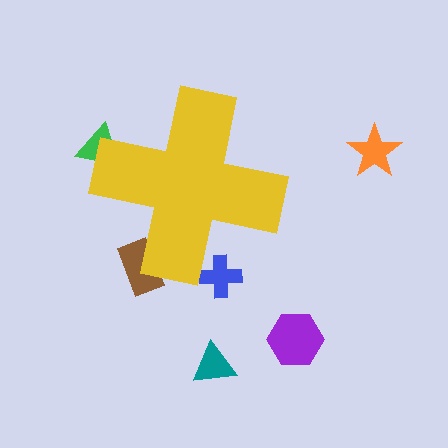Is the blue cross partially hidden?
Yes, the blue cross is partially hidden behind the yellow cross.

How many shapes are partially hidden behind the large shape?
3 shapes are partially hidden.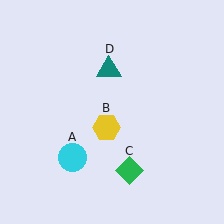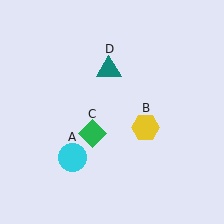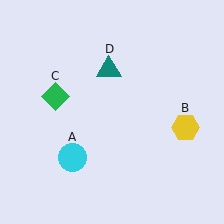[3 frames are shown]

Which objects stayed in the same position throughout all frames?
Cyan circle (object A) and teal triangle (object D) remained stationary.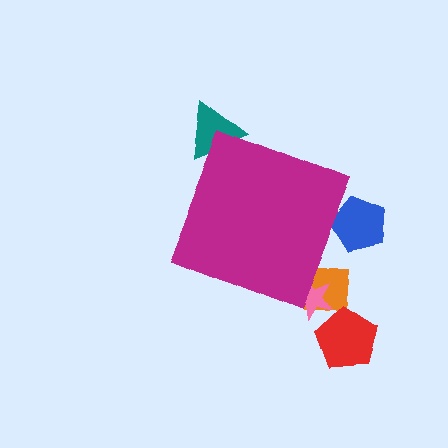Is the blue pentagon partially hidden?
Yes, the blue pentagon is partially hidden behind the magenta diamond.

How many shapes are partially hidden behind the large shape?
4 shapes are partially hidden.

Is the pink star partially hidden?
Yes, the pink star is partially hidden behind the magenta diamond.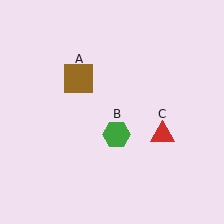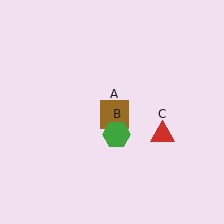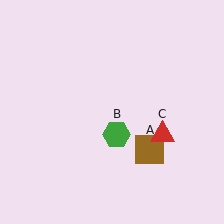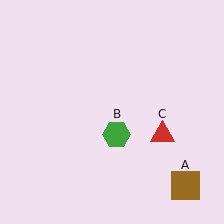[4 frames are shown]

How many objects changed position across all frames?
1 object changed position: brown square (object A).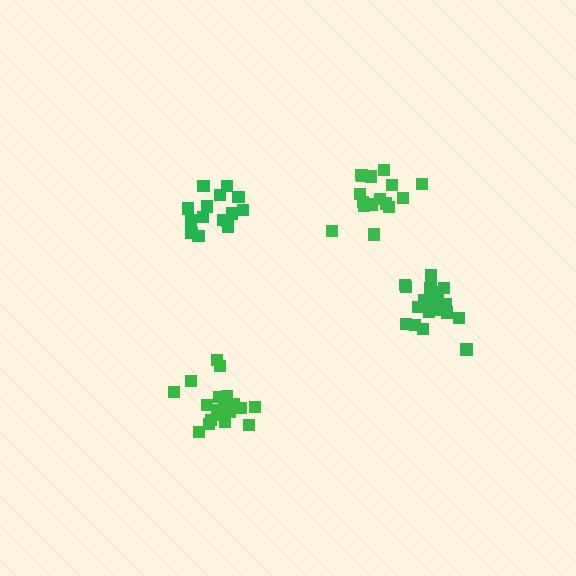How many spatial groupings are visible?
There are 4 spatial groupings.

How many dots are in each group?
Group 1: 19 dots, Group 2: 16 dots, Group 3: 20 dots, Group 4: 16 dots (71 total).